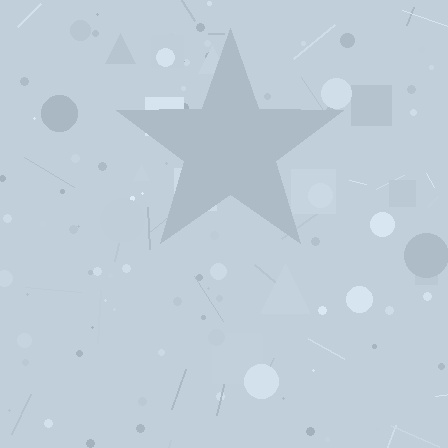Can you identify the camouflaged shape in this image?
The camouflaged shape is a star.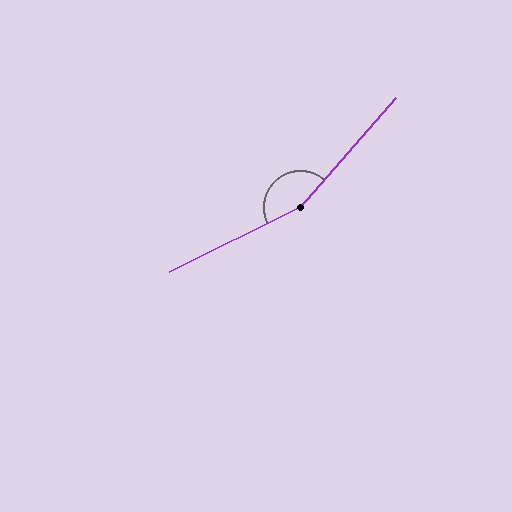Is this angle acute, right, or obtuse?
It is obtuse.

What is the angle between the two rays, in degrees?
Approximately 157 degrees.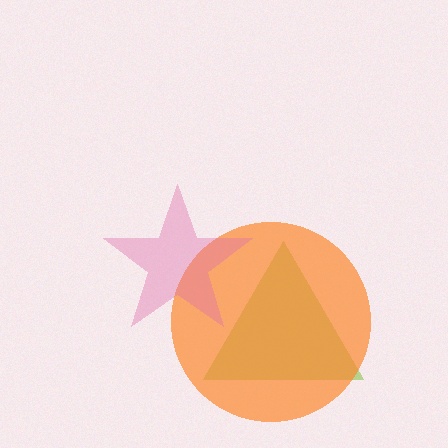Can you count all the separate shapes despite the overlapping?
Yes, there are 3 separate shapes.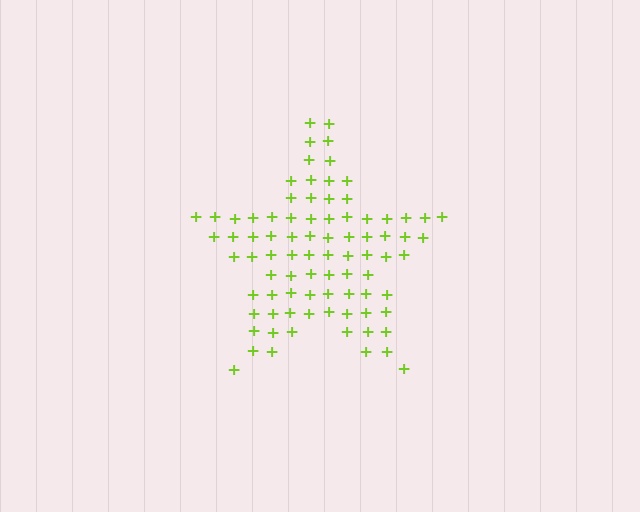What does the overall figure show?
The overall figure shows a star.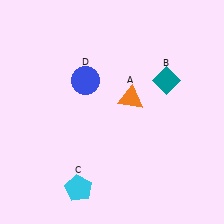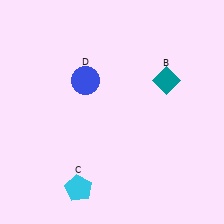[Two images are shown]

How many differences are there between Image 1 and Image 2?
There is 1 difference between the two images.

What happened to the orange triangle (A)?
The orange triangle (A) was removed in Image 2. It was in the top-right area of Image 1.